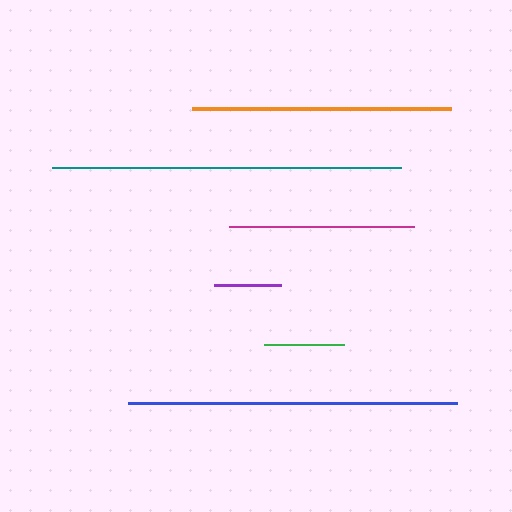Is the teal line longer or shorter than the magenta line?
The teal line is longer than the magenta line.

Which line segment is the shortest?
The purple line is the shortest at approximately 67 pixels.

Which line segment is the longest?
The teal line is the longest at approximately 349 pixels.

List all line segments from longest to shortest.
From longest to shortest: teal, blue, orange, magenta, green, purple.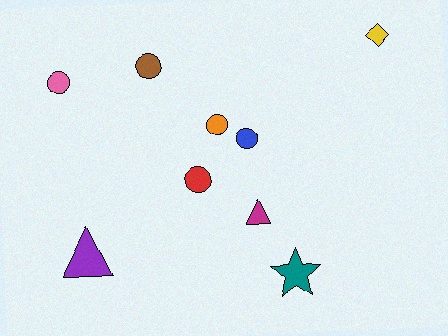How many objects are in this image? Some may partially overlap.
There are 9 objects.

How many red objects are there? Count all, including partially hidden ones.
There is 1 red object.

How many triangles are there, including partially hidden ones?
There are 2 triangles.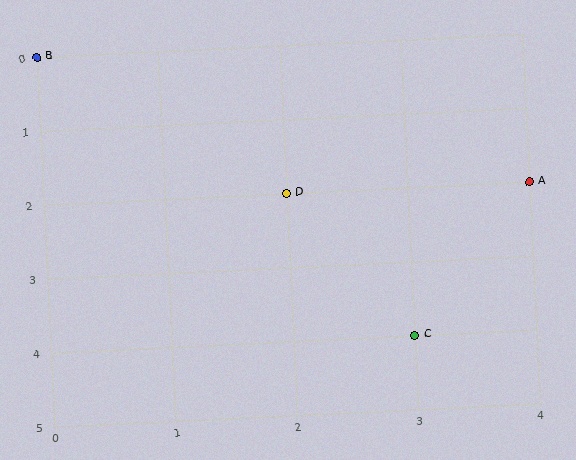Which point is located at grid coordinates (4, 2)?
Point A is at (4, 2).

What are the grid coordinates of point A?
Point A is at grid coordinates (4, 2).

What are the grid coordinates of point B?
Point B is at grid coordinates (0, 0).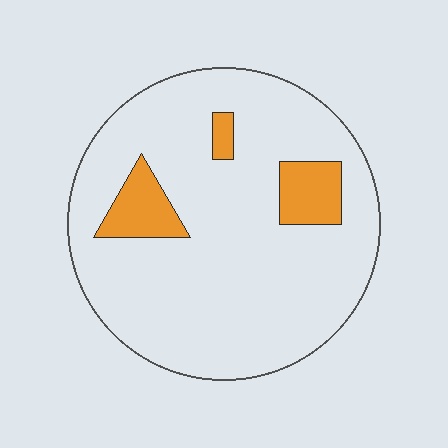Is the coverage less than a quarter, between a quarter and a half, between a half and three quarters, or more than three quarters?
Less than a quarter.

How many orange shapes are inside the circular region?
3.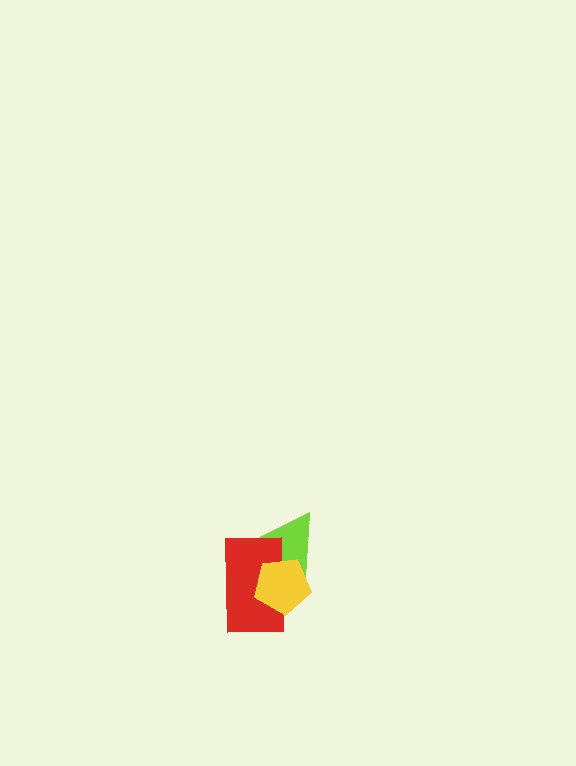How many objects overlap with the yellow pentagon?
2 objects overlap with the yellow pentagon.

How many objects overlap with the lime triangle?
2 objects overlap with the lime triangle.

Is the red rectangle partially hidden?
Yes, it is partially covered by another shape.